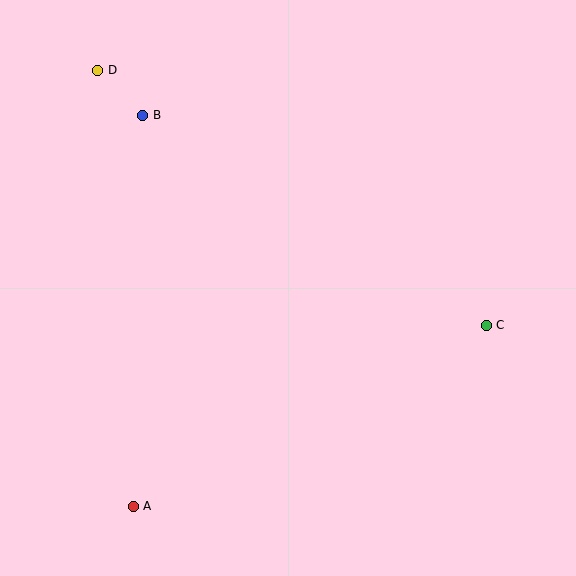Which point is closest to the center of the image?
Point C at (486, 325) is closest to the center.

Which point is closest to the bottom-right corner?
Point C is closest to the bottom-right corner.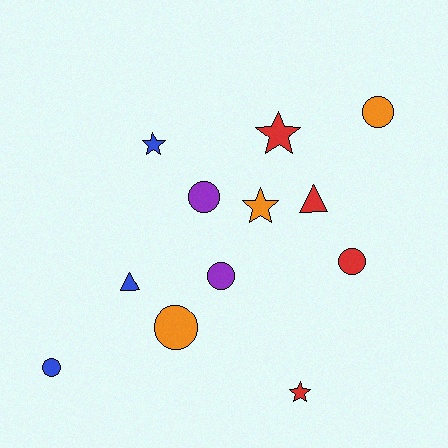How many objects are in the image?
There are 12 objects.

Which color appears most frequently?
Red, with 4 objects.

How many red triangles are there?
There is 1 red triangle.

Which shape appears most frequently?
Circle, with 6 objects.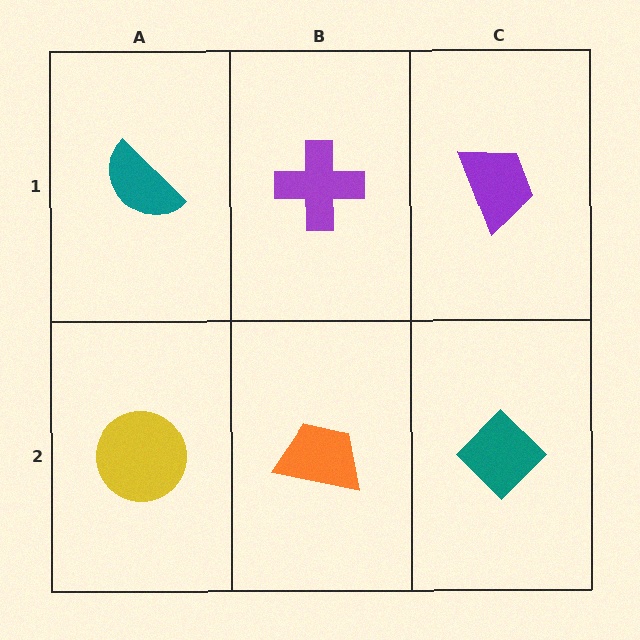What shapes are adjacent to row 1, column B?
An orange trapezoid (row 2, column B), a teal semicircle (row 1, column A), a purple trapezoid (row 1, column C).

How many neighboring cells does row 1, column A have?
2.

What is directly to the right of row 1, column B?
A purple trapezoid.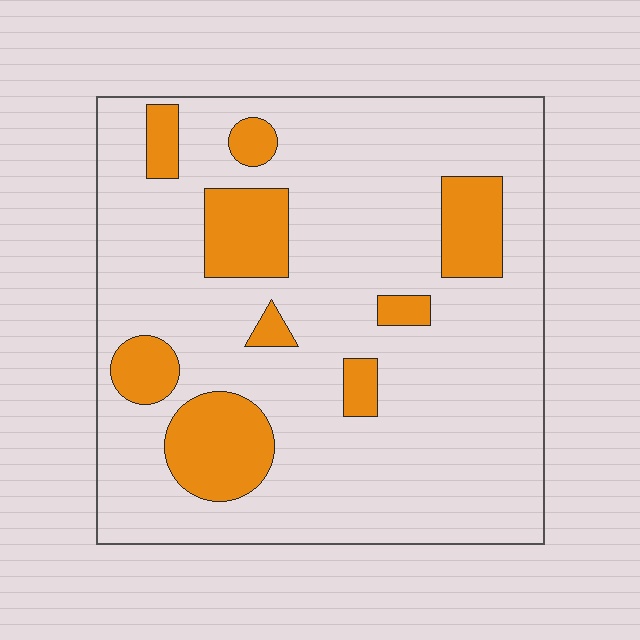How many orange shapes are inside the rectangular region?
9.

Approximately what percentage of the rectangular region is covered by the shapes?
Approximately 20%.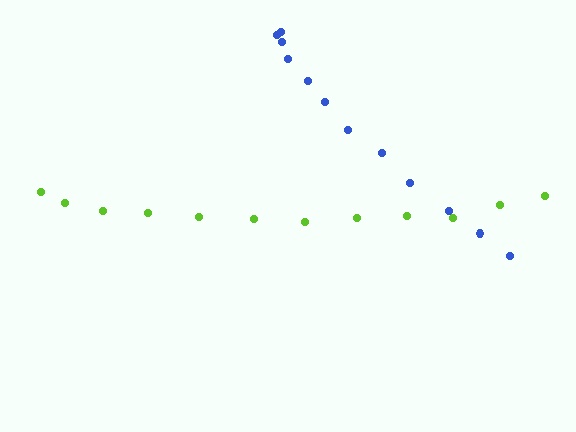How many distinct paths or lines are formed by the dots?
There are 2 distinct paths.